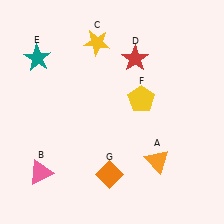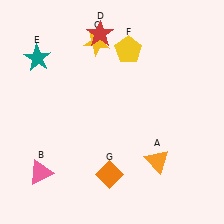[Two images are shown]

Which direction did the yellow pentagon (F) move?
The yellow pentagon (F) moved up.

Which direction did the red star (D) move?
The red star (D) moved left.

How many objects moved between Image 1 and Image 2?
2 objects moved between the two images.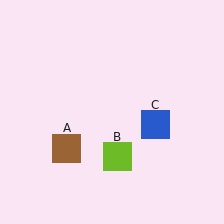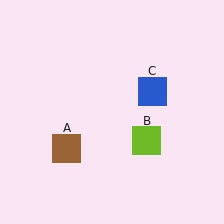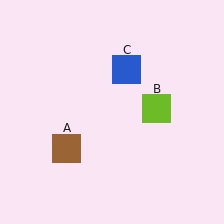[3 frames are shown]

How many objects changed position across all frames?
2 objects changed position: lime square (object B), blue square (object C).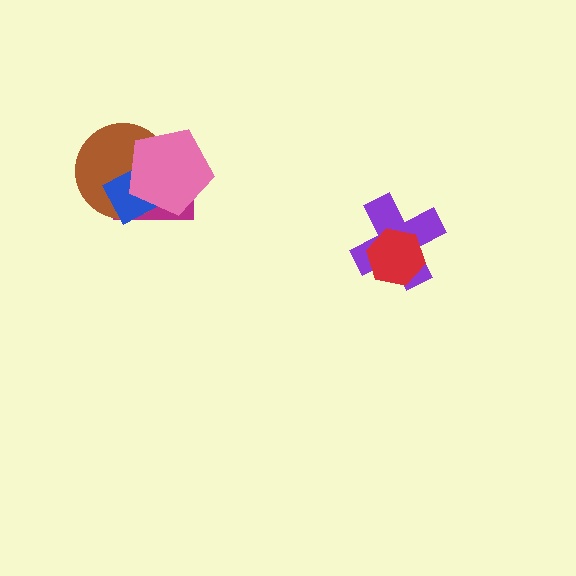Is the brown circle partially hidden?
Yes, it is partially covered by another shape.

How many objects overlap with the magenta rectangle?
3 objects overlap with the magenta rectangle.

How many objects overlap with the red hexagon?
1 object overlaps with the red hexagon.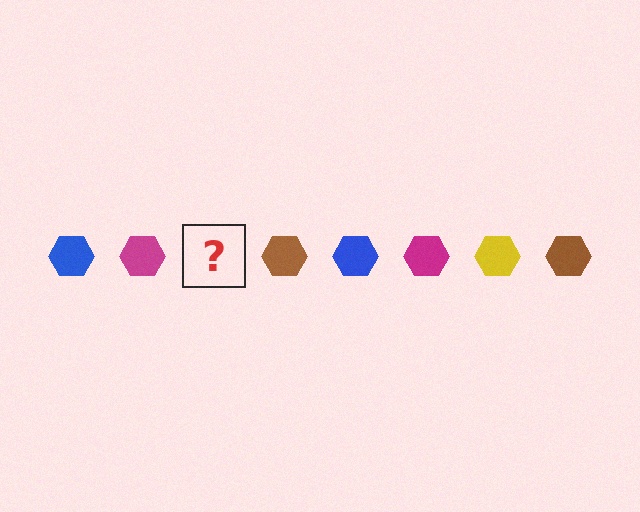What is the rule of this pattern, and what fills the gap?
The rule is that the pattern cycles through blue, magenta, yellow, brown hexagons. The gap should be filled with a yellow hexagon.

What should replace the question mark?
The question mark should be replaced with a yellow hexagon.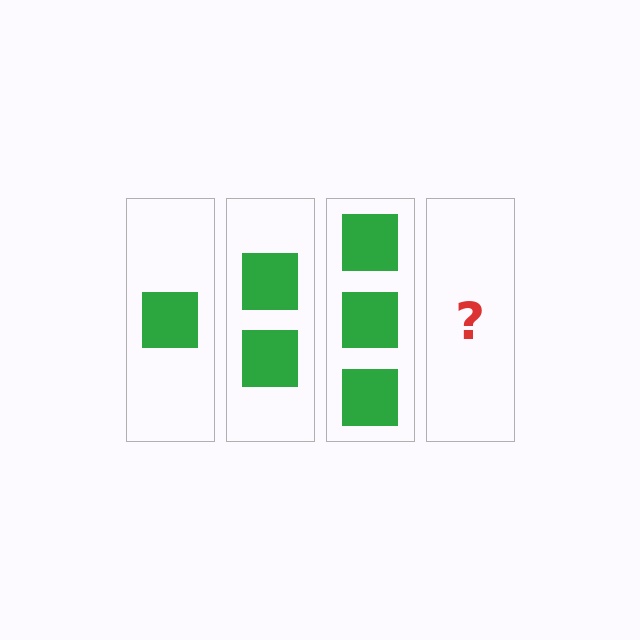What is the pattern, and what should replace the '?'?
The pattern is that each step adds one more square. The '?' should be 4 squares.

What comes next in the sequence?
The next element should be 4 squares.